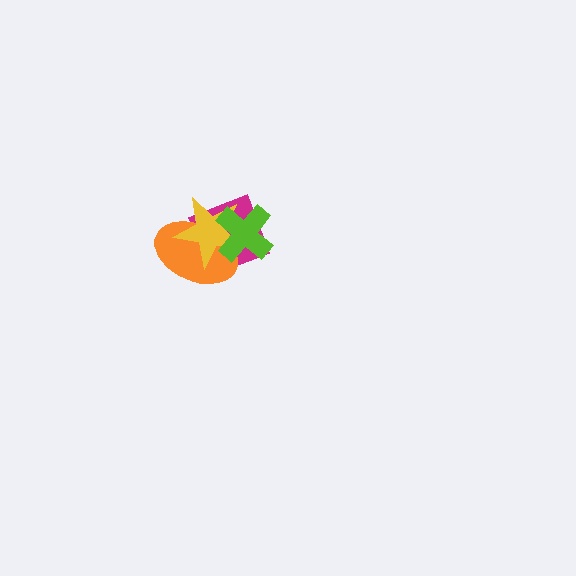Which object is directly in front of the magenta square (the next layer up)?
The orange ellipse is directly in front of the magenta square.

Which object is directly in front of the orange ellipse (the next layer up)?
The yellow star is directly in front of the orange ellipse.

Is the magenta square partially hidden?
Yes, it is partially covered by another shape.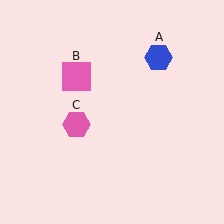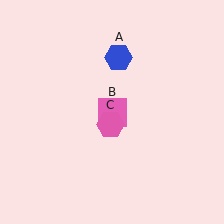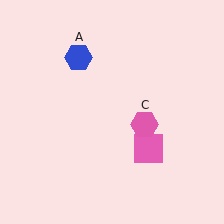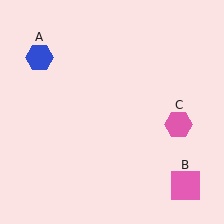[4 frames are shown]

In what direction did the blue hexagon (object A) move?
The blue hexagon (object A) moved left.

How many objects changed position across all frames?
3 objects changed position: blue hexagon (object A), pink square (object B), pink hexagon (object C).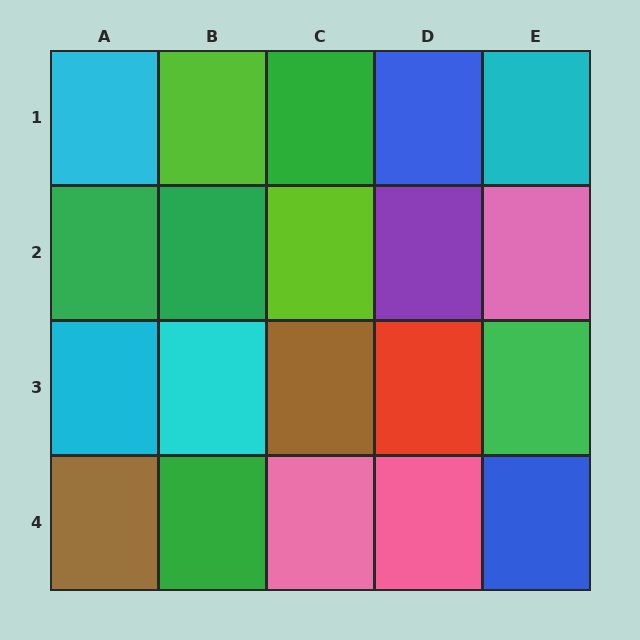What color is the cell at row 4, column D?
Pink.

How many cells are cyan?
4 cells are cyan.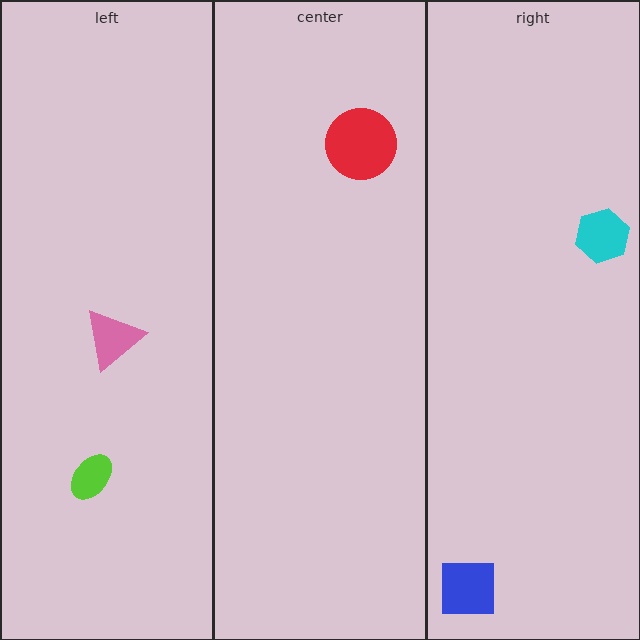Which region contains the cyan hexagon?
The right region.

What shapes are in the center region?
The red circle.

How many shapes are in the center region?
1.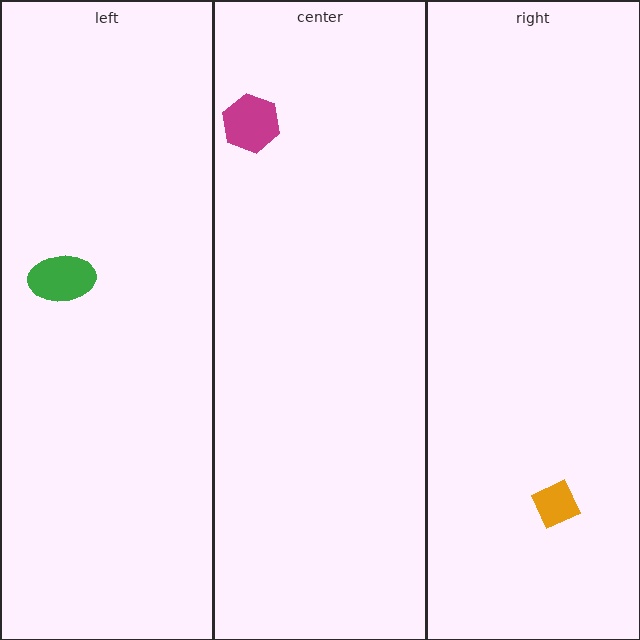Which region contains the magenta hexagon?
The center region.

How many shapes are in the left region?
1.